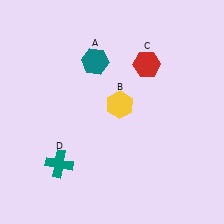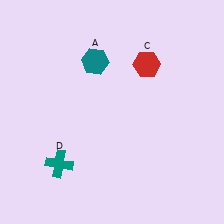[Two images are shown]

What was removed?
The yellow hexagon (B) was removed in Image 2.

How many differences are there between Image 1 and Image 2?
There is 1 difference between the two images.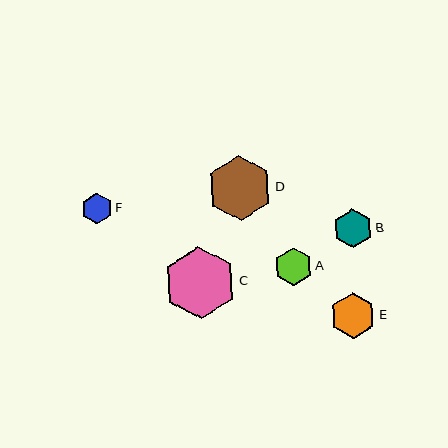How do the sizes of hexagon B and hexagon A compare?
Hexagon B and hexagon A are approximately the same size.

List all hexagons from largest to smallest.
From largest to smallest: C, D, E, B, A, F.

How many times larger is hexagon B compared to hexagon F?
Hexagon B is approximately 1.3 times the size of hexagon F.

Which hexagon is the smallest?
Hexagon F is the smallest with a size of approximately 31 pixels.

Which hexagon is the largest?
Hexagon C is the largest with a size of approximately 73 pixels.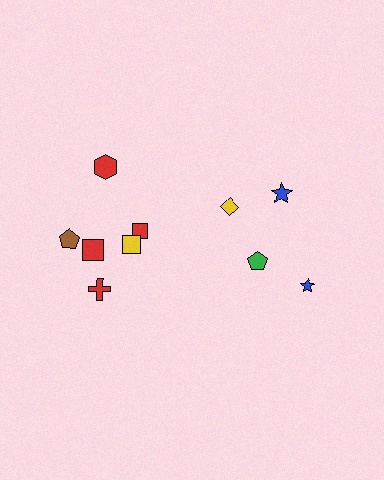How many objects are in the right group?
There are 4 objects.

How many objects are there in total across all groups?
There are 10 objects.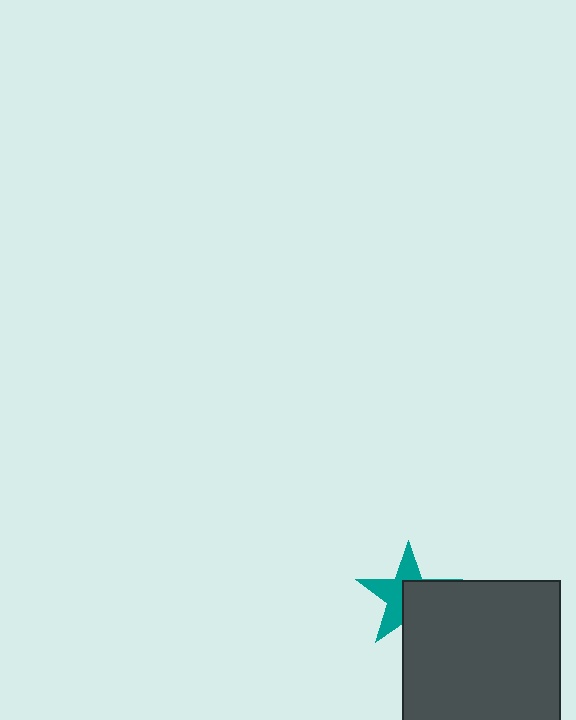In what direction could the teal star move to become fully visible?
The teal star could move toward the upper-left. That would shift it out from behind the dark gray square entirely.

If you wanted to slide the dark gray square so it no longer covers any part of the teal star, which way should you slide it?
Slide it toward the lower-right — that is the most direct way to separate the two shapes.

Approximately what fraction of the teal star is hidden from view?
Roughly 51% of the teal star is hidden behind the dark gray square.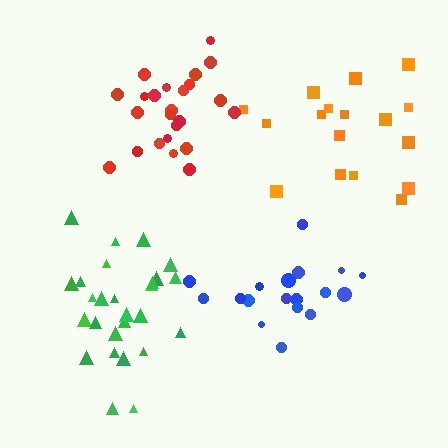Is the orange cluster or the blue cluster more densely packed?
Blue.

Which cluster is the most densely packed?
Red.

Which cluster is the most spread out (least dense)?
Orange.